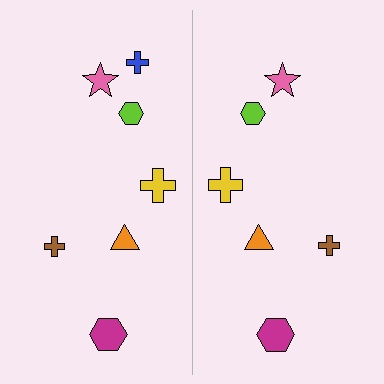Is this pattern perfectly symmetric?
No, the pattern is not perfectly symmetric. A blue cross is missing from the right side.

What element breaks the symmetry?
A blue cross is missing from the right side.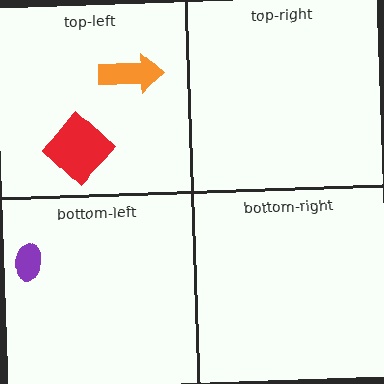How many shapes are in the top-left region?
2.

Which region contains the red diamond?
The top-left region.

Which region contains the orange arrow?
The top-left region.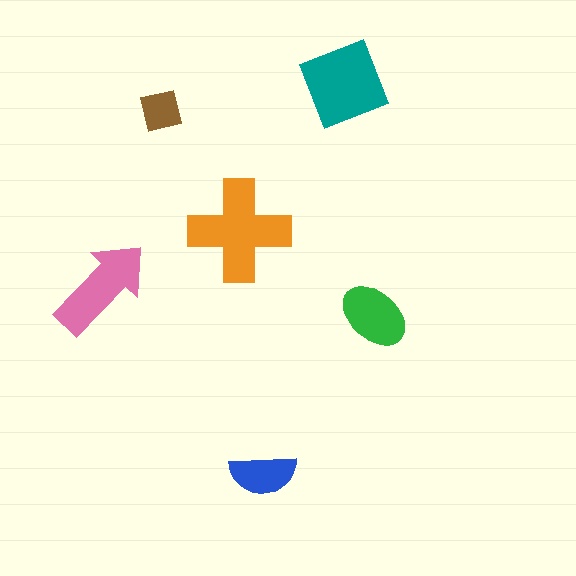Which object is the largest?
The orange cross.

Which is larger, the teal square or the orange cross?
The orange cross.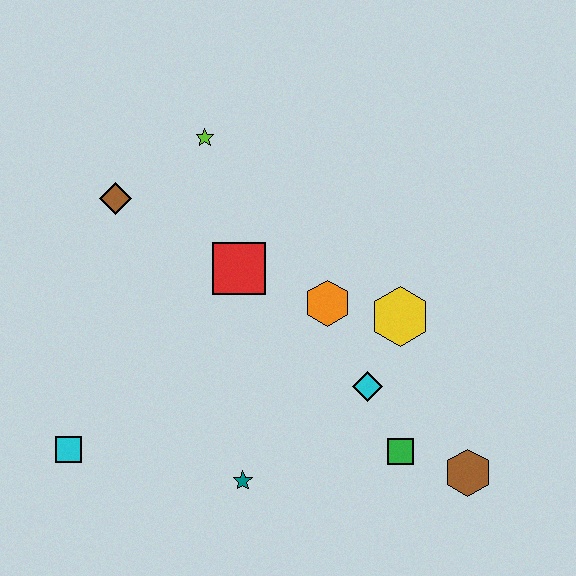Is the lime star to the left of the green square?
Yes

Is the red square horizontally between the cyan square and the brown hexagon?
Yes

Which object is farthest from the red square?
The brown hexagon is farthest from the red square.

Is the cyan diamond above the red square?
No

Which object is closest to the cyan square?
The teal star is closest to the cyan square.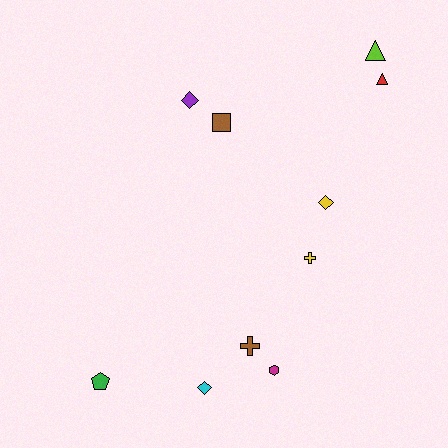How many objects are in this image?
There are 10 objects.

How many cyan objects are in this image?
There is 1 cyan object.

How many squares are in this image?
There is 1 square.